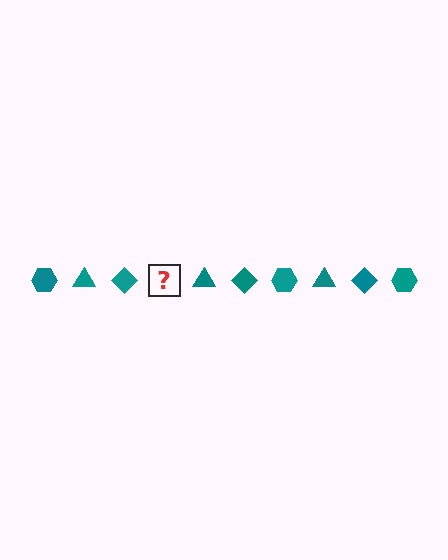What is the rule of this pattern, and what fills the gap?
The rule is that the pattern cycles through hexagon, triangle, diamond shapes in teal. The gap should be filled with a teal hexagon.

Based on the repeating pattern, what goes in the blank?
The blank should be a teal hexagon.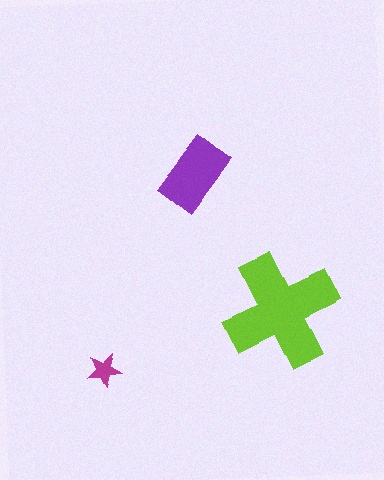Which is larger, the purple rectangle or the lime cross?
The lime cross.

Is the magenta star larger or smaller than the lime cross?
Smaller.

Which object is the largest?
The lime cross.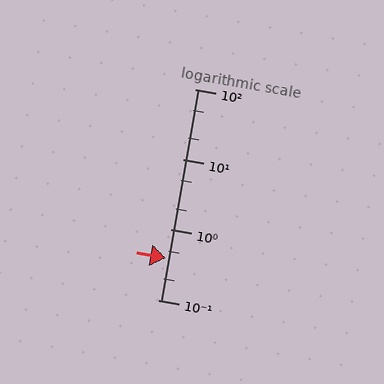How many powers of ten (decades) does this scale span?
The scale spans 3 decades, from 0.1 to 100.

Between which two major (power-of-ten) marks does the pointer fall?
The pointer is between 0.1 and 1.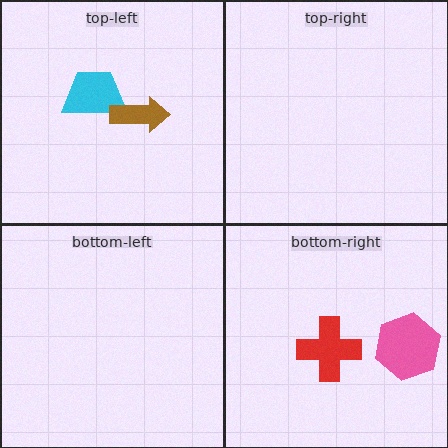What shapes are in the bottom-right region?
The pink hexagon, the red cross.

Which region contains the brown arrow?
The top-left region.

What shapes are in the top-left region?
The cyan trapezoid, the brown arrow.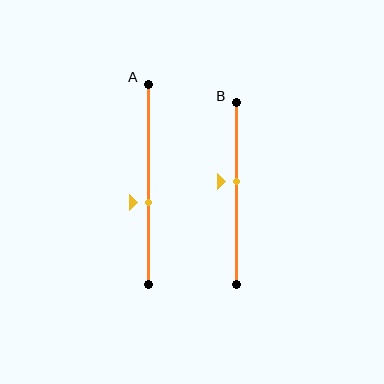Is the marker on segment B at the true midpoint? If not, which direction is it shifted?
No, the marker on segment B is shifted upward by about 7% of the segment length.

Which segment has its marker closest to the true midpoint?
Segment B has its marker closest to the true midpoint.